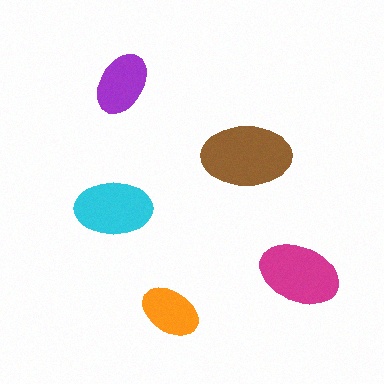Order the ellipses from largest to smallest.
the brown one, the magenta one, the cyan one, the purple one, the orange one.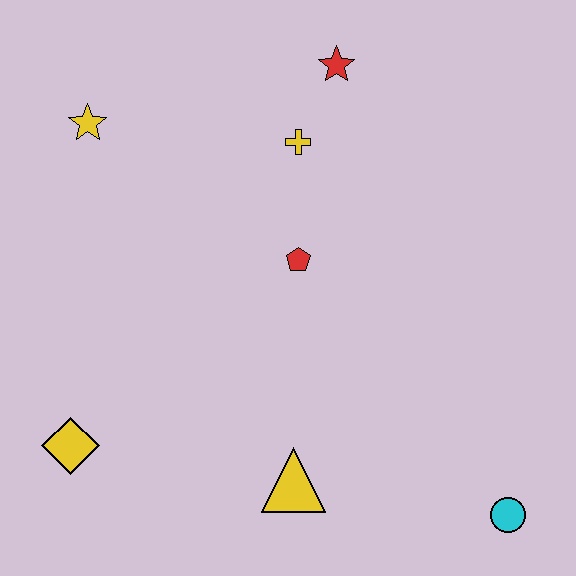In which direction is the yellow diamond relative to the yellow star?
The yellow diamond is below the yellow star.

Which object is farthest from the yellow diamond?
The red star is farthest from the yellow diamond.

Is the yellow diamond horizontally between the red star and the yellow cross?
No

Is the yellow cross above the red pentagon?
Yes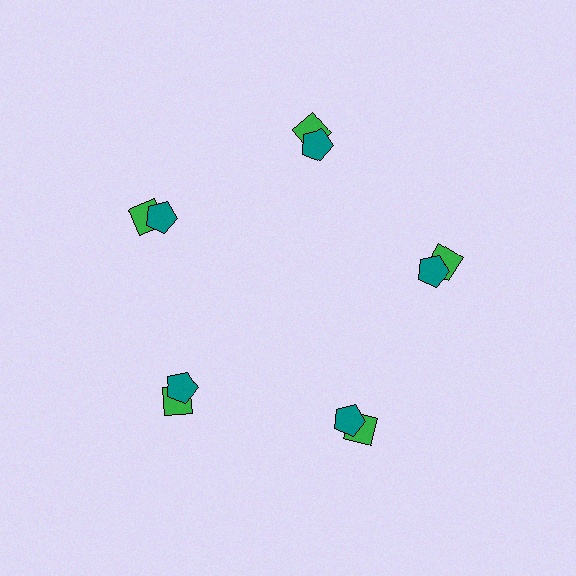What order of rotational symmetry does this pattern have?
This pattern has 5-fold rotational symmetry.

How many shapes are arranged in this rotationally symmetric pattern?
There are 10 shapes, arranged in 5 groups of 2.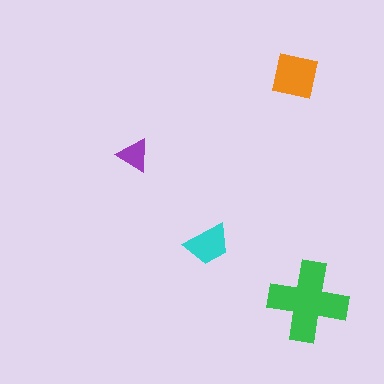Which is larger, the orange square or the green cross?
The green cross.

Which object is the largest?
The green cross.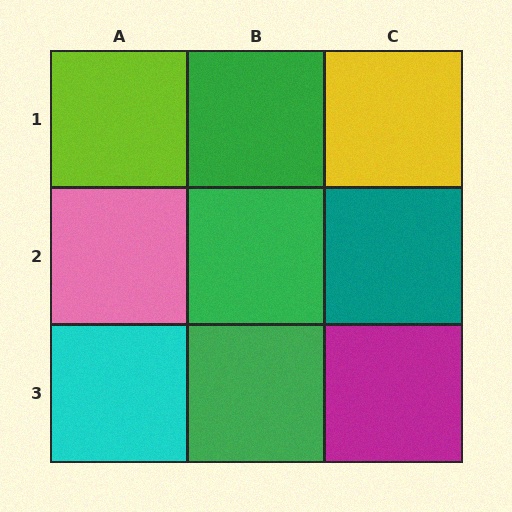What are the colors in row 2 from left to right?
Pink, green, teal.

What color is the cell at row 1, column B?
Green.